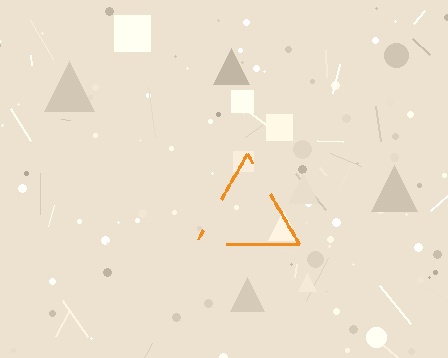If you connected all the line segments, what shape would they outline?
They would outline a triangle.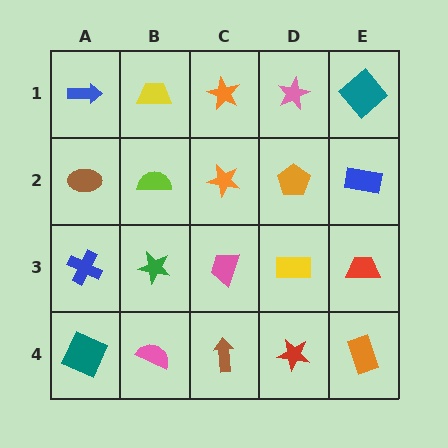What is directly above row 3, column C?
An orange star.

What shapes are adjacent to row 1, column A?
A brown ellipse (row 2, column A), a yellow trapezoid (row 1, column B).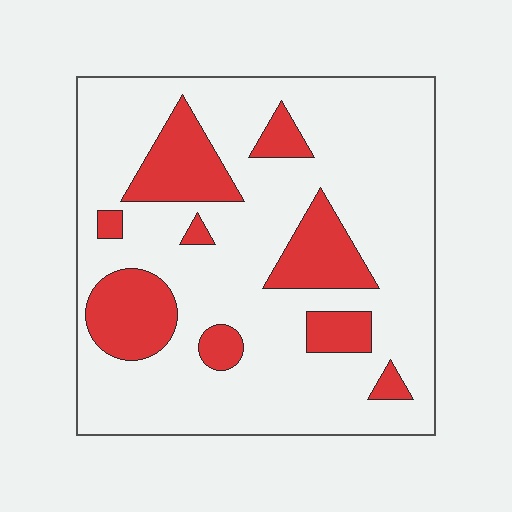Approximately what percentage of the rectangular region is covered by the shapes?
Approximately 20%.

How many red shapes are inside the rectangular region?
9.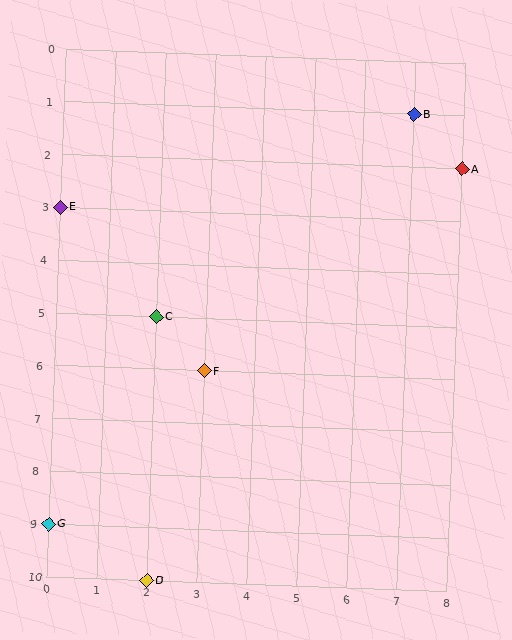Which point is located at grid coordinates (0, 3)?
Point E is at (0, 3).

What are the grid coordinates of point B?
Point B is at grid coordinates (7, 1).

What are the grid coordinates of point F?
Point F is at grid coordinates (3, 6).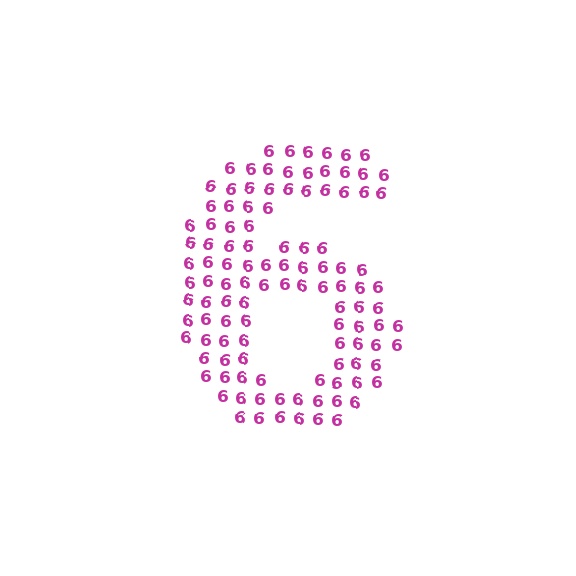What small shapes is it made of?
It is made of small digit 6's.